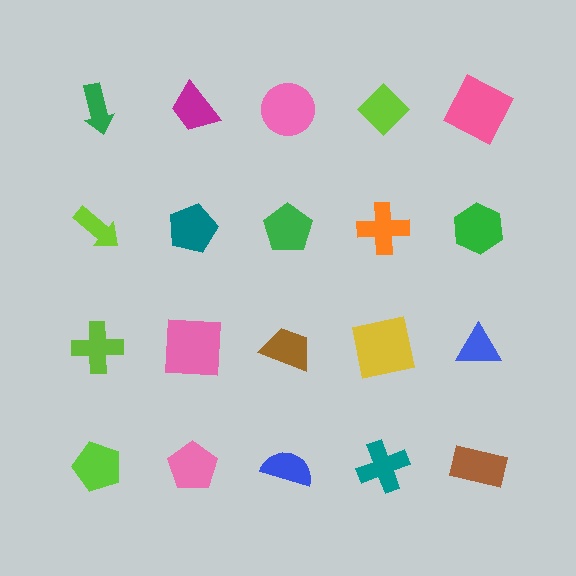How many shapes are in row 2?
5 shapes.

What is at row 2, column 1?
A lime arrow.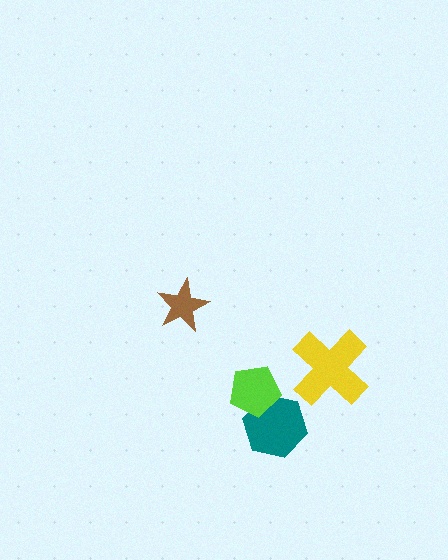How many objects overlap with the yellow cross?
0 objects overlap with the yellow cross.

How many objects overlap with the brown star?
0 objects overlap with the brown star.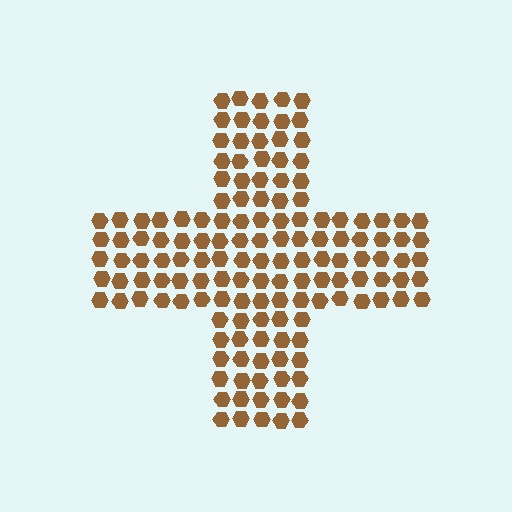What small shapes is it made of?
It is made of small hexagons.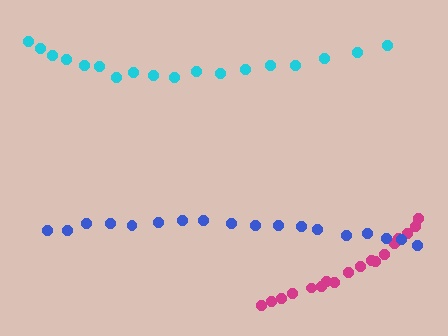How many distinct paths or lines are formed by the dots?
There are 3 distinct paths.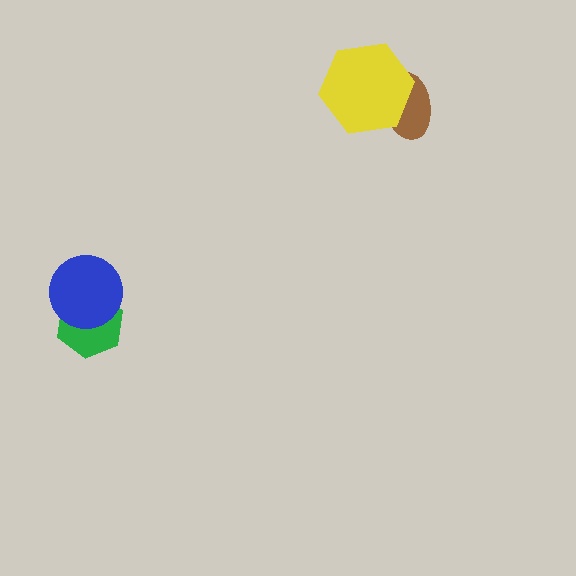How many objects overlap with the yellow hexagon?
1 object overlaps with the yellow hexagon.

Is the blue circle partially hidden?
No, no other shape covers it.